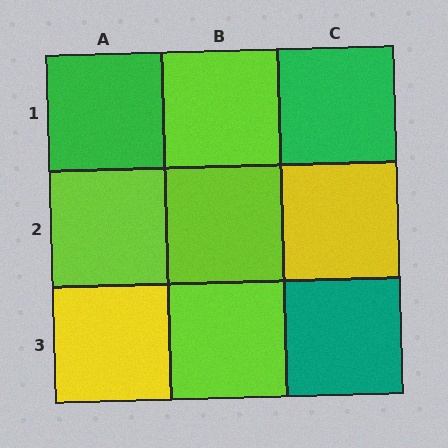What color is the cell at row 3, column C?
Teal.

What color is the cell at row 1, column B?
Lime.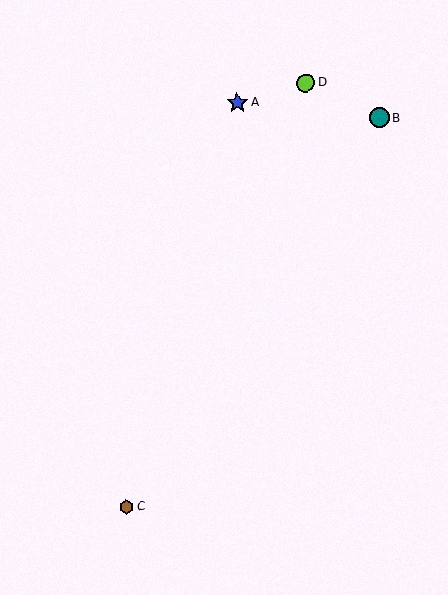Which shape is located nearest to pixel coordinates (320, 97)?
The lime circle (labeled D) at (306, 83) is nearest to that location.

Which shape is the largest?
The blue star (labeled A) is the largest.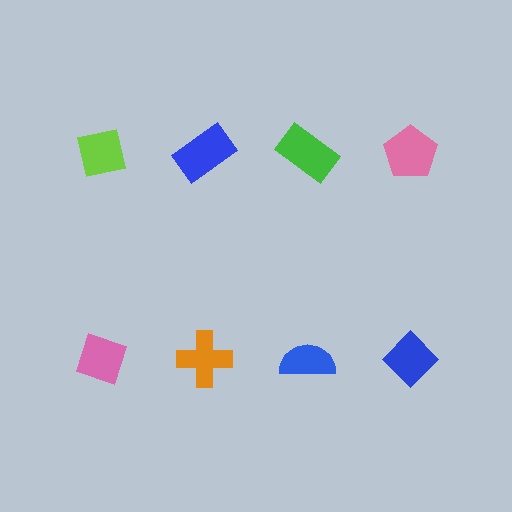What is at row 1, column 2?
A blue rectangle.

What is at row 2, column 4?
A blue diamond.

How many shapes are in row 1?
4 shapes.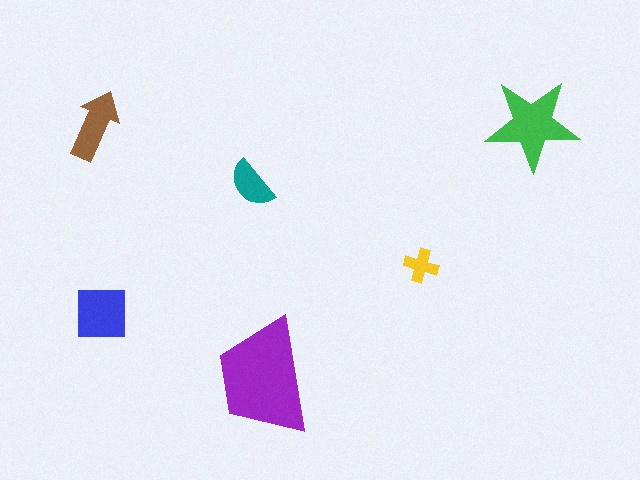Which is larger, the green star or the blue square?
The green star.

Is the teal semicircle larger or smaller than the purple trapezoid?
Smaller.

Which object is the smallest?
The yellow cross.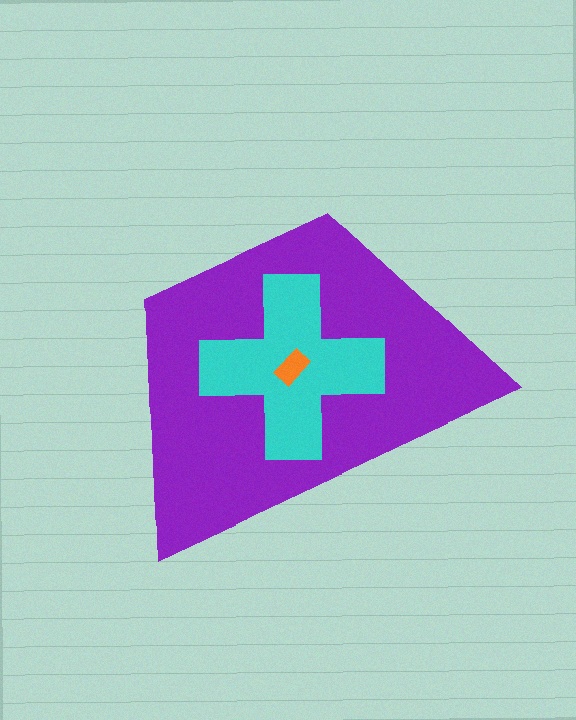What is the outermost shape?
The purple trapezoid.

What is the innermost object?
The orange rectangle.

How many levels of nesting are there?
3.